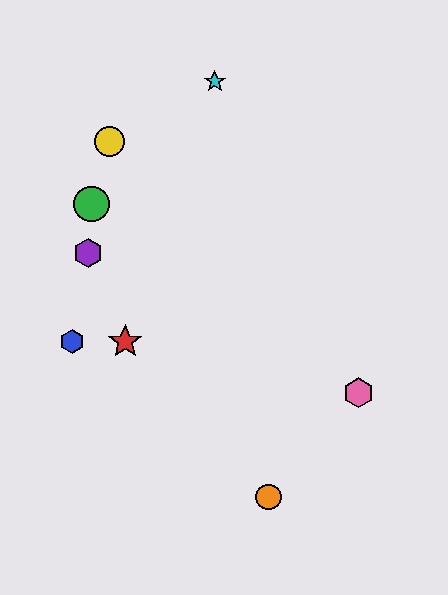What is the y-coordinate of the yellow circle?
The yellow circle is at y≈142.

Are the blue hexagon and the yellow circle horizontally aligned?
No, the blue hexagon is at y≈342 and the yellow circle is at y≈142.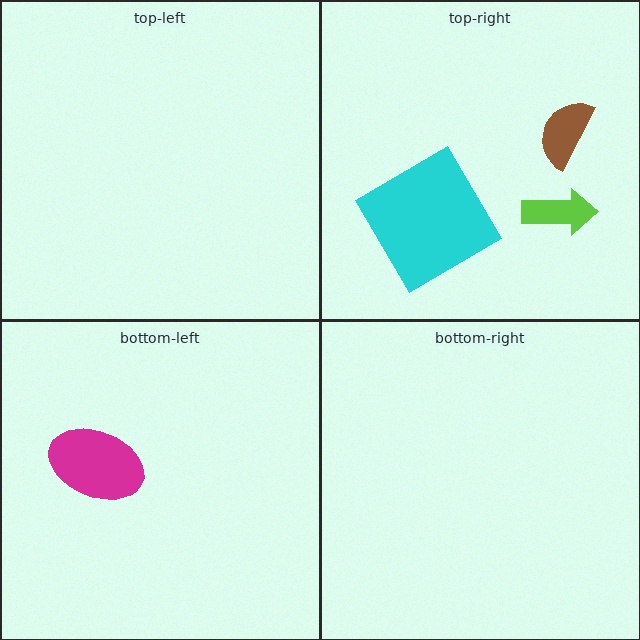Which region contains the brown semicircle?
The top-right region.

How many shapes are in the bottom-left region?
1.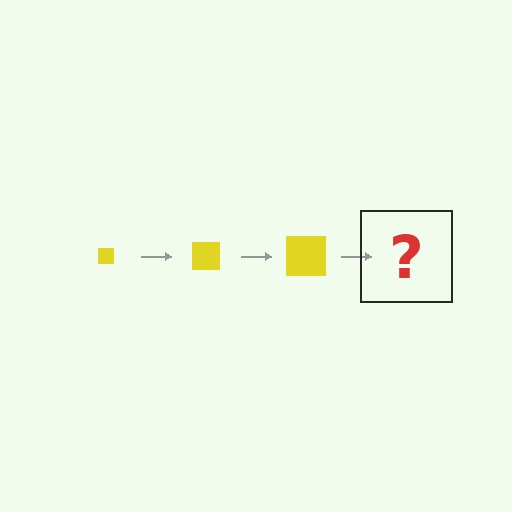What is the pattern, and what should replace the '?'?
The pattern is that the square gets progressively larger each step. The '?' should be a yellow square, larger than the previous one.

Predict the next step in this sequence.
The next step is a yellow square, larger than the previous one.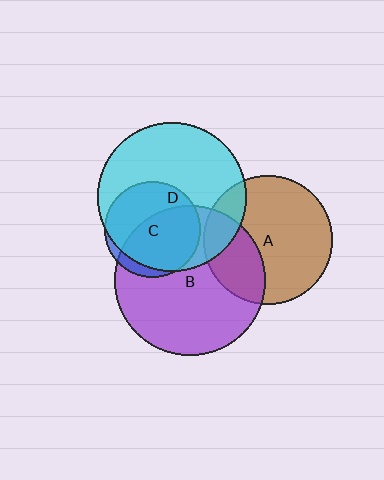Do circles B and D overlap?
Yes.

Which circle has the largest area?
Circle B (purple).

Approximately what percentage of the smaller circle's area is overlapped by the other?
Approximately 30%.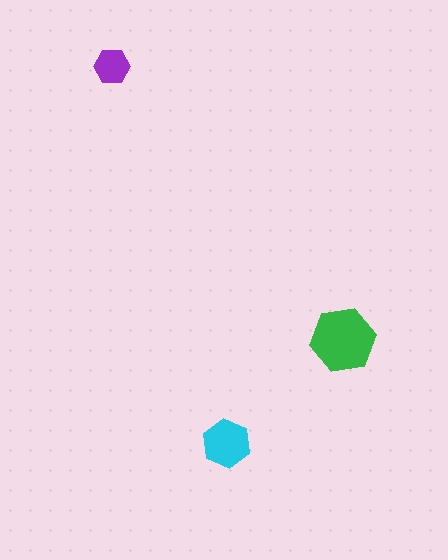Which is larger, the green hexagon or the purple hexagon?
The green one.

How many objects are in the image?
There are 3 objects in the image.